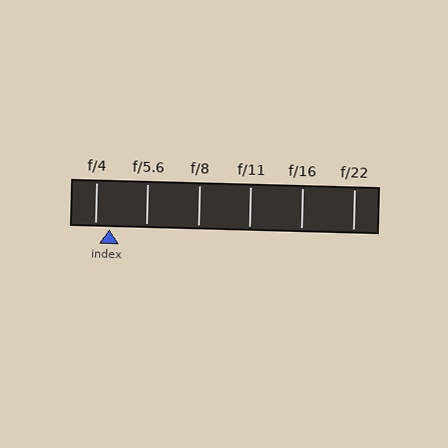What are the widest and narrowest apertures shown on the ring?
The widest aperture shown is f/4 and the narrowest is f/22.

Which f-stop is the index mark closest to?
The index mark is closest to f/4.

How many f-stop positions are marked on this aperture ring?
There are 6 f-stop positions marked.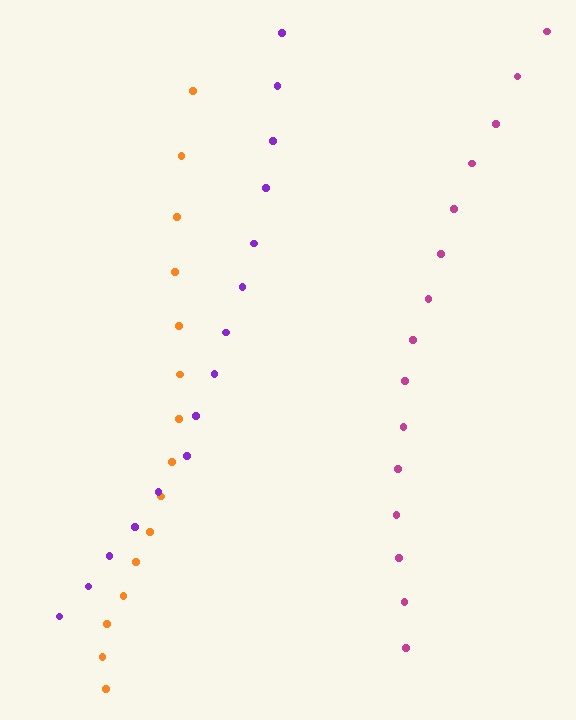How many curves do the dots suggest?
There are 3 distinct paths.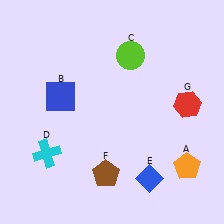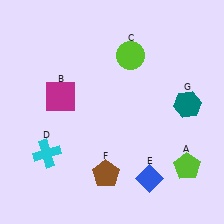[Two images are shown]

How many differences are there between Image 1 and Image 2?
There are 3 differences between the two images.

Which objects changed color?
A changed from orange to lime. B changed from blue to magenta. G changed from red to teal.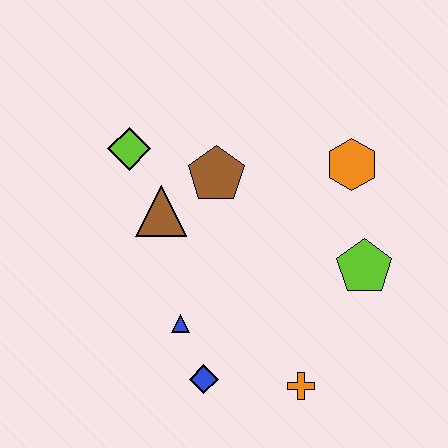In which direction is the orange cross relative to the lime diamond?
The orange cross is below the lime diamond.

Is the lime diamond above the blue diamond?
Yes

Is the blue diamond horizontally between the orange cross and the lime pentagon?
No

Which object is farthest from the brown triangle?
The orange cross is farthest from the brown triangle.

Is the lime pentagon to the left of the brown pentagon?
No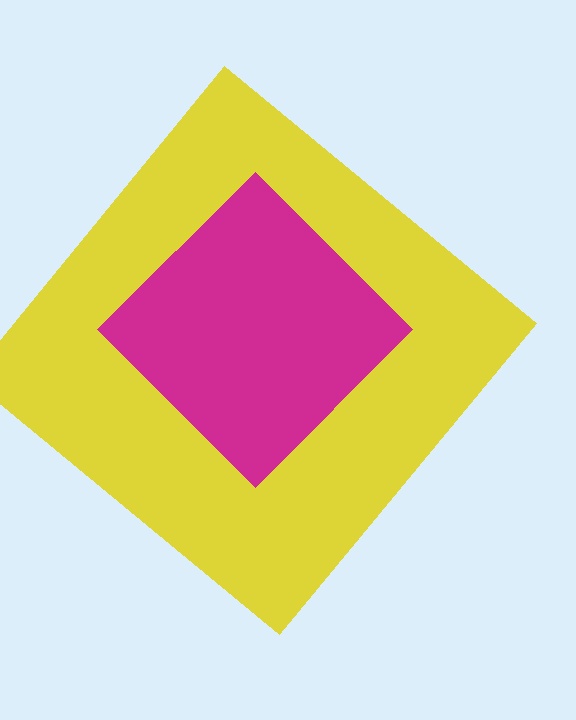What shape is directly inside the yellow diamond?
The magenta diamond.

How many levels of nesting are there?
2.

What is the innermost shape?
The magenta diamond.